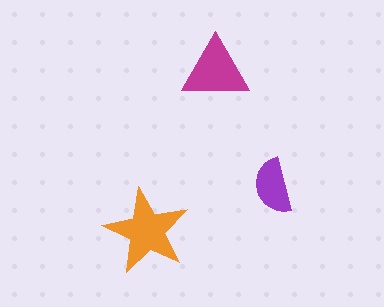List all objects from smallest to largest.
The purple semicircle, the magenta triangle, the orange star.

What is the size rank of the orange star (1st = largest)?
1st.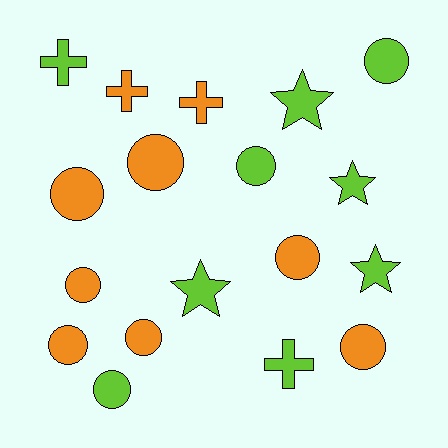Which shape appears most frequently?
Circle, with 10 objects.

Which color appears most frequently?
Orange, with 9 objects.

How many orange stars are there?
There are no orange stars.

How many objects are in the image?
There are 18 objects.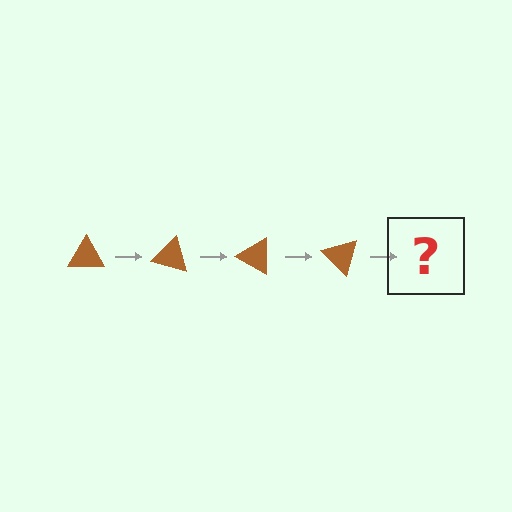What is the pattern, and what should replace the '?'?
The pattern is that the triangle rotates 15 degrees each step. The '?' should be a brown triangle rotated 60 degrees.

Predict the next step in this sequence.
The next step is a brown triangle rotated 60 degrees.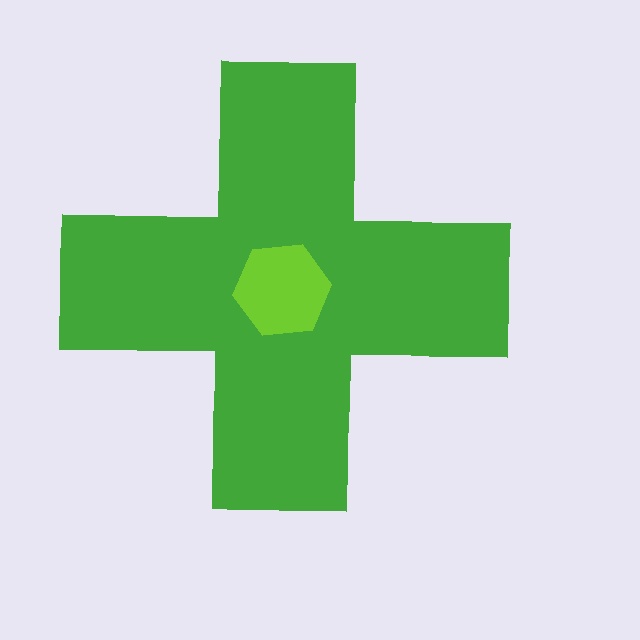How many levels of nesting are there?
2.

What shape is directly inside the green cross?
The lime hexagon.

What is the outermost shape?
The green cross.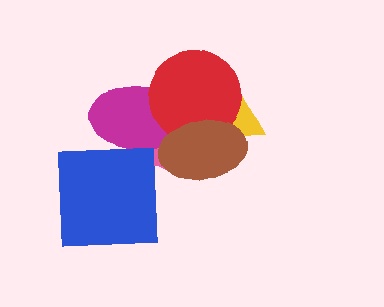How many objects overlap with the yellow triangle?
2 objects overlap with the yellow triangle.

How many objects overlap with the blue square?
1 object overlaps with the blue square.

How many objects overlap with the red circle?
4 objects overlap with the red circle.